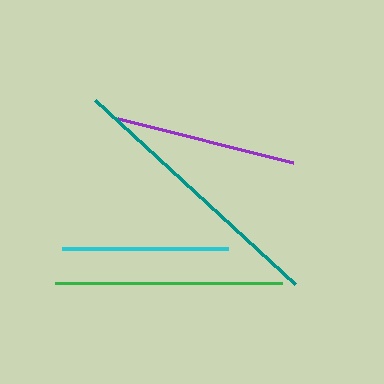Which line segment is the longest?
The teal line is the longest at approximately 273 pixels.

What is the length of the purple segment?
The purple segment is approximately 181 pixels long.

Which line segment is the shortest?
The cyan line is the shortest at approximately 166 pixels.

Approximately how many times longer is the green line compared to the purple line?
The green line is approximately 1.3 times the length of the purple line.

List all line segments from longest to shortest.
From longest to shortest: teal, green, purple, cyan.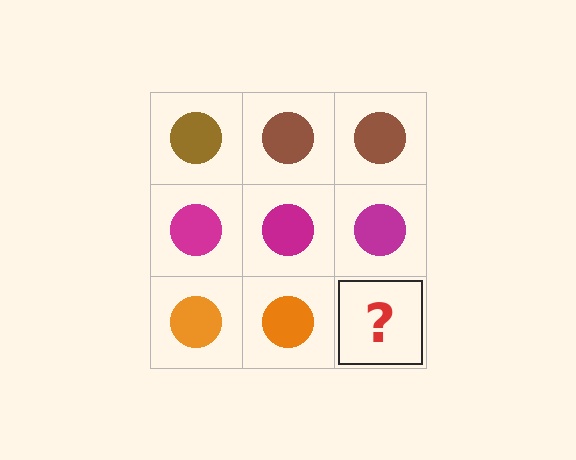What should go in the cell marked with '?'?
The missing cell should contain an orange circle.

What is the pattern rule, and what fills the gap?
The rule is that each row has a consistent color. The gap should be filled with an orange circle.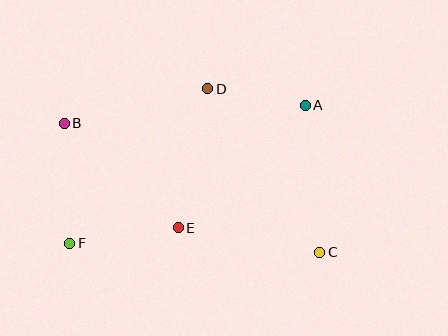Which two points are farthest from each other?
Points B and C are farthest from each other.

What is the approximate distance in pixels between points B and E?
The distance between B and E is approximately 155 pixels.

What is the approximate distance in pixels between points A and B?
The distance between A and B is approximately 242 pixels.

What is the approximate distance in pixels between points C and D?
The distance between C and D is approximately 198 pixels.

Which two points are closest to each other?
Points A and D are closest to each other.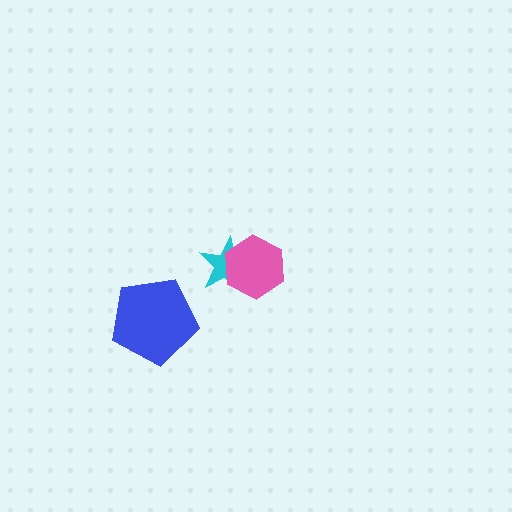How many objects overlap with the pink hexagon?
1 object overlaps with the pink hexagon.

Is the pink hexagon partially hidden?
No, no other shape covers it.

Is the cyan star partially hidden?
Yes, it is partially covered by another shape.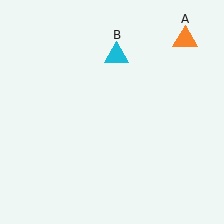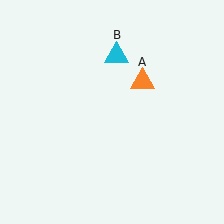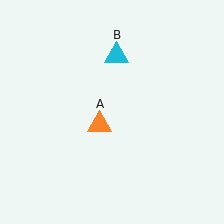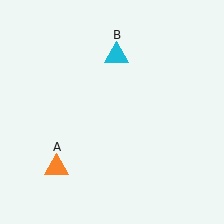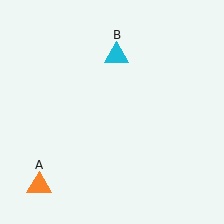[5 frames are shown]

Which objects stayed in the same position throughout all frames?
Cyan triangle (object B) remained stationary.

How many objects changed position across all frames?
1 object changed position: orange triangle (object A).